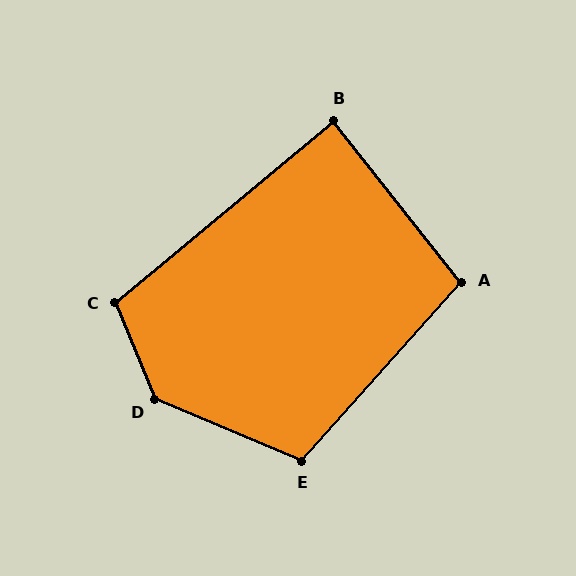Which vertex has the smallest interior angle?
B, at approximately 89 degrees.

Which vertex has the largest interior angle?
D, at approximately 135 degrees.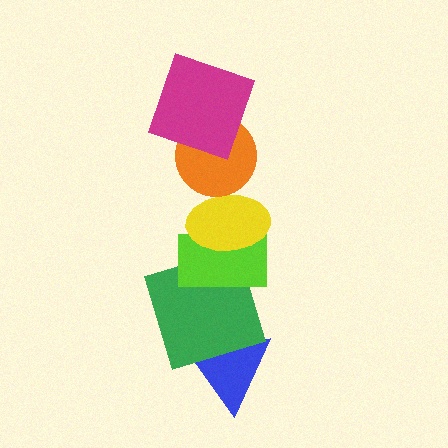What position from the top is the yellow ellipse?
The yellow ellipse is 3rd from the top.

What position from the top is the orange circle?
The orange circle is 2nd from the top.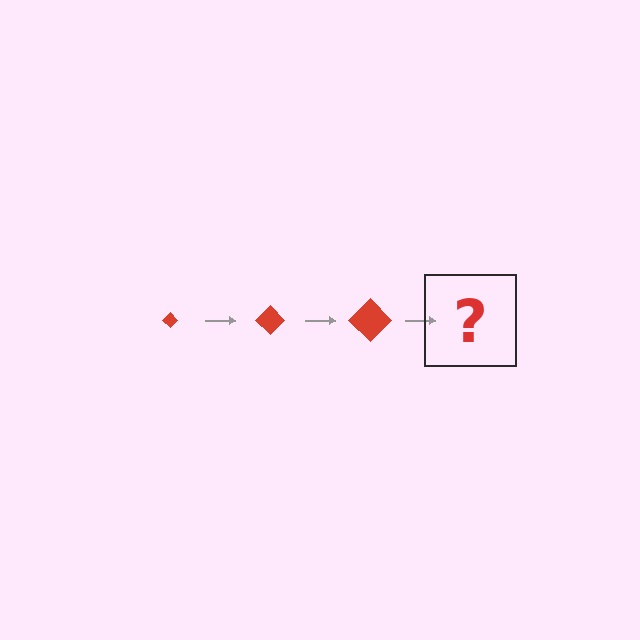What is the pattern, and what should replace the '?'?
The pattern is that the diamond gets progressively larger each step. The '?' should be a red diamond, larger than the previous one.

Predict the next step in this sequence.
The next step is a red diamond, larger than the previous one.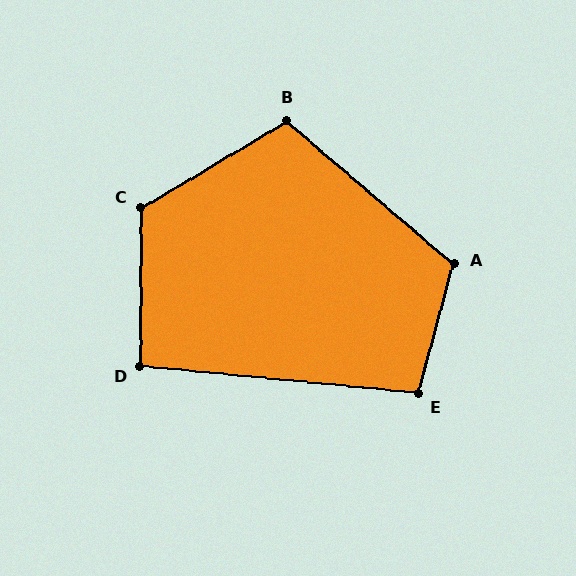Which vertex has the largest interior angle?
C, at approximately 121 degrees.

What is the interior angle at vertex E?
Approximately 100 degrees (obtuse).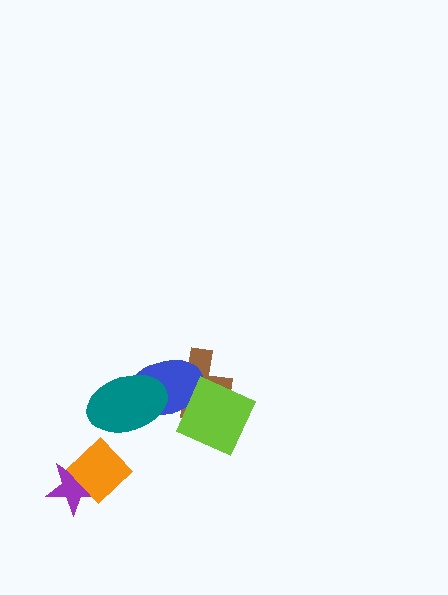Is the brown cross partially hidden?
Yes, it is partially covered by another shape.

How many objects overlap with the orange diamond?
1 object overlaps with the orange diamond.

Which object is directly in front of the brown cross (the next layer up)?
The blue ellipse is directly in front of the brown cross.